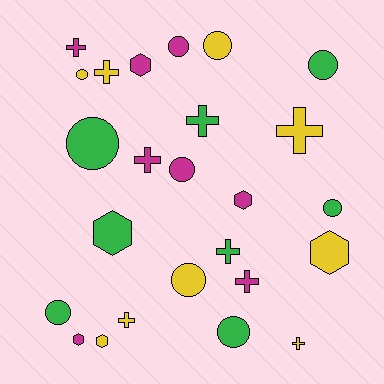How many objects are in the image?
There are 25 objects.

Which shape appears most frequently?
Circle, with 10 objects.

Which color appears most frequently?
Yellow, with 9 objects.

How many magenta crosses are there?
There are 3 magenta crosses.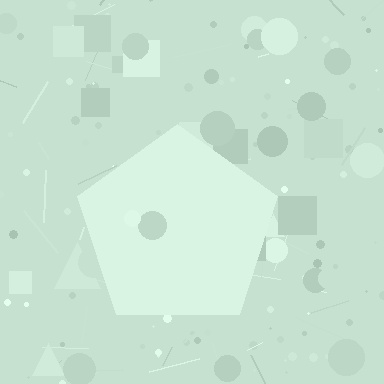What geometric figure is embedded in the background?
A pentagon is embedded in the background.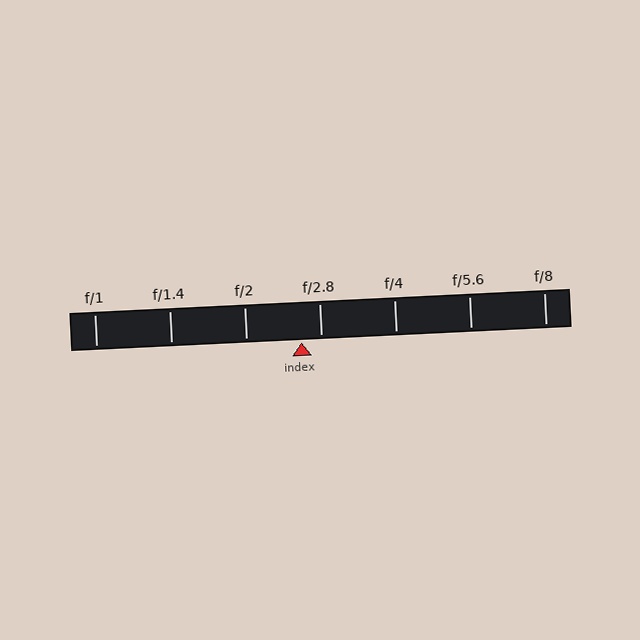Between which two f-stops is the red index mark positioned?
The index mark is between f/2 and f/2.8.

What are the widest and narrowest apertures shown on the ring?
The widest aperture shown is f/1 and the narrowest is f/8.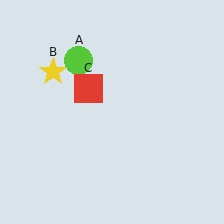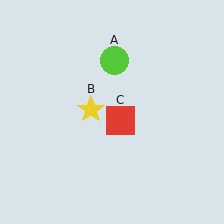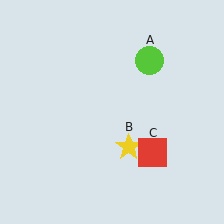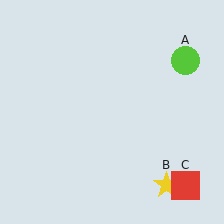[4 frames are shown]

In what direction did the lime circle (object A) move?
The lime circle (object A) moved right.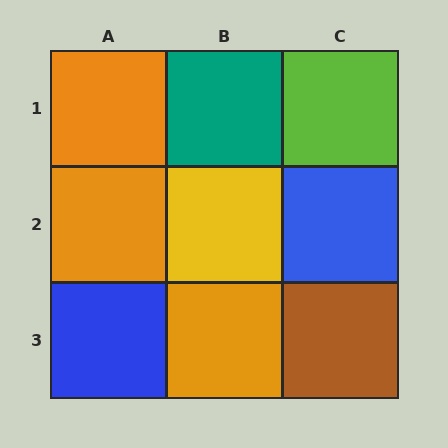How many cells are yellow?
1 cell is yellow.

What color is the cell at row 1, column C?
Lime.